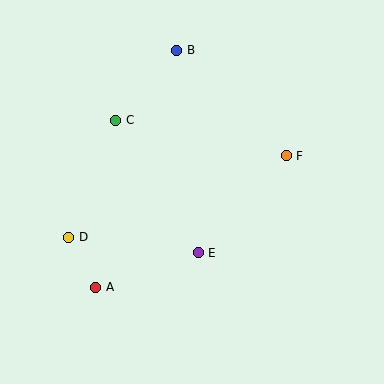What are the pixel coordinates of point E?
Point E is at (198, 253).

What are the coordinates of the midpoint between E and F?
The midpoint between E and F is at (242, 204).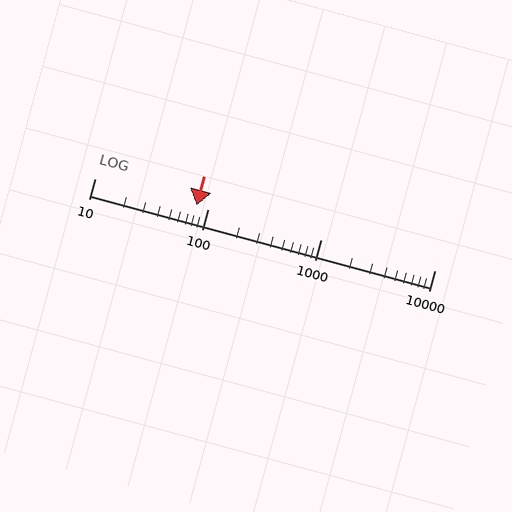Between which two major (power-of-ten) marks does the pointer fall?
The pointer is between 10 and 100.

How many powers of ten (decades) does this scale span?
The scale spans 3 decades, from 10 to 10000.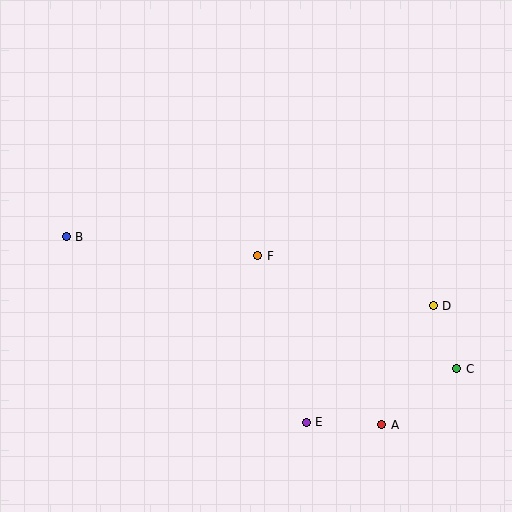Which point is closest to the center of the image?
Point F at (258, 256) is closest to the center.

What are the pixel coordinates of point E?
Point E is at (306, 422).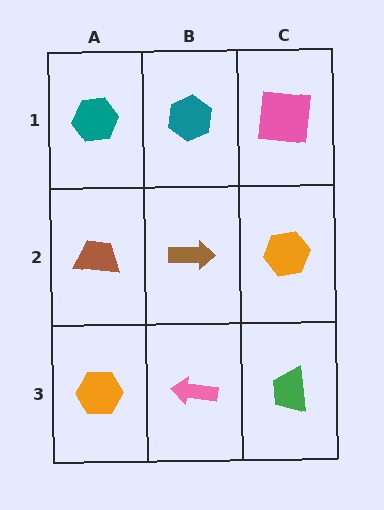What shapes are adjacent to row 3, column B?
A brown arrow (row 2, column B), an orange hexagon (row 3, column A), a green trapezoid (row 3, column C).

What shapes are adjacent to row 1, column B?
A brown arrow (row 2, column B), a teal hexagon (row 1, column A), a pink square (row 1, column C).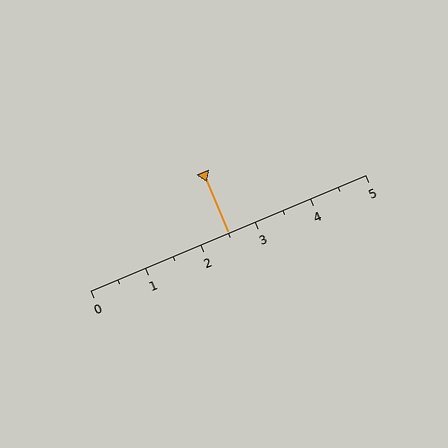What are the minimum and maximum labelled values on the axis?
The axis runs from 0 to 5.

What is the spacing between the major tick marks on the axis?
The major ticks are spaced 1 apart.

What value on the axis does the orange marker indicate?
The marker indicates approximately 2.5.